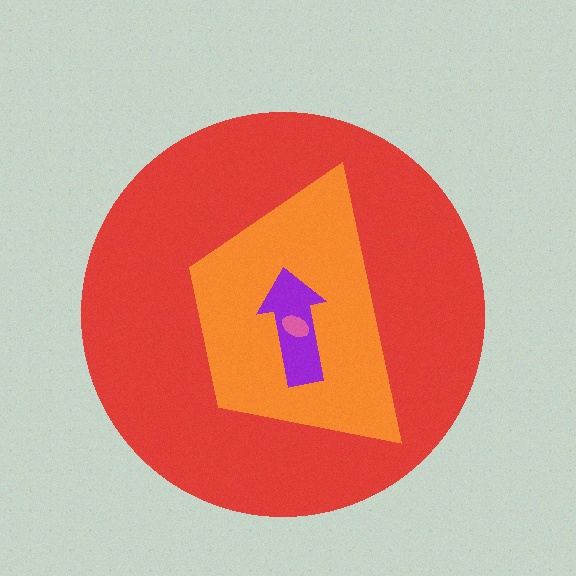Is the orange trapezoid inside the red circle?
Yes.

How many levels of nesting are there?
4.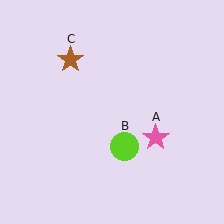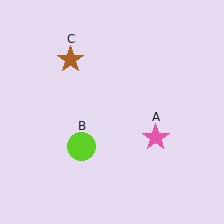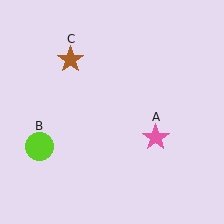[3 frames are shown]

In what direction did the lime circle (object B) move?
The lime circle (object B) moved left.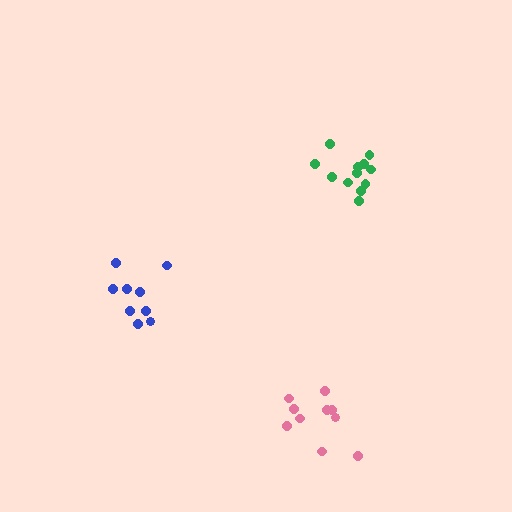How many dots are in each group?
Group 1: 9 dots, Group 2: 10 dots, Group 3: 12 dots (31 total).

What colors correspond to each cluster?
The clusters are colored: blue, pink, green.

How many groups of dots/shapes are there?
There are 3 groups.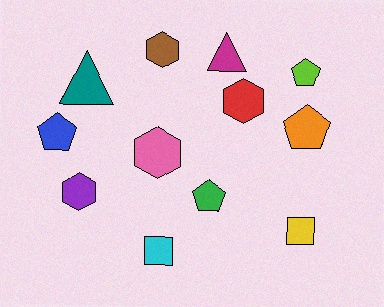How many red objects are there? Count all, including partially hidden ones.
There is 1 red object.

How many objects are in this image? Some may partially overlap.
There are 12 objects.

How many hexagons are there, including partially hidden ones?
There are 4 hexagons.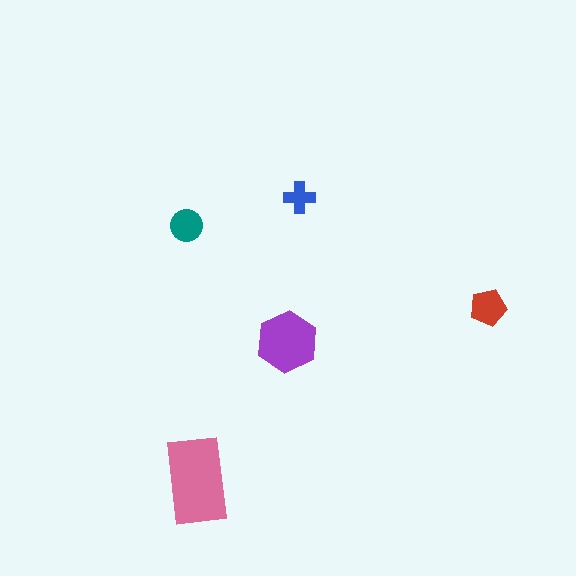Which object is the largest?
The pink rectangle.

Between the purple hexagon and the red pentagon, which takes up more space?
The purple hexagon.